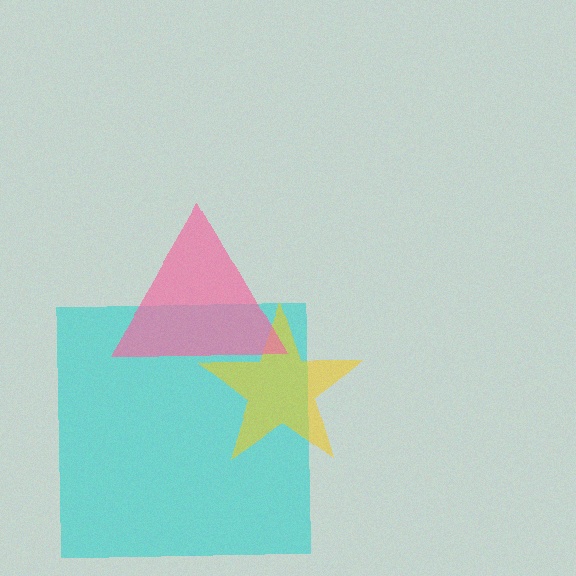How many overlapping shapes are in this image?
There are 3 overlapping shapes in the image.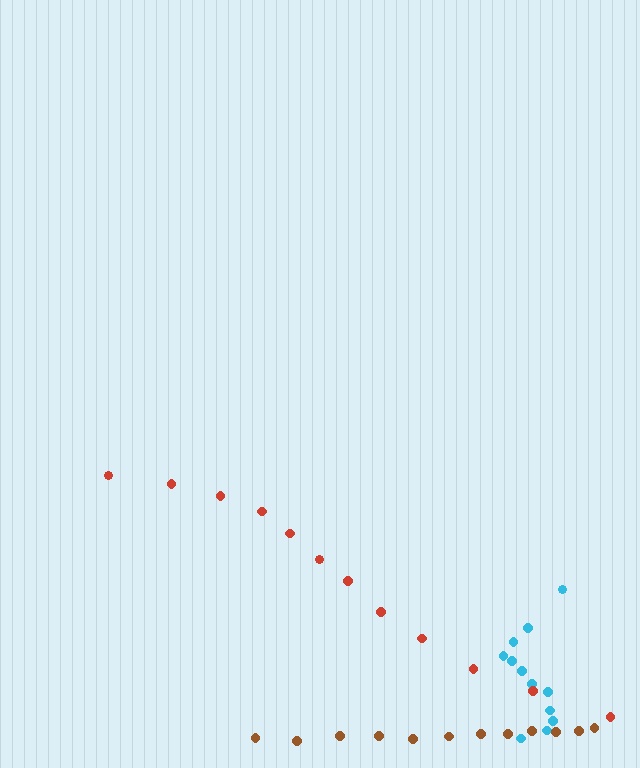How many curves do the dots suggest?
There are 3 distinct paths.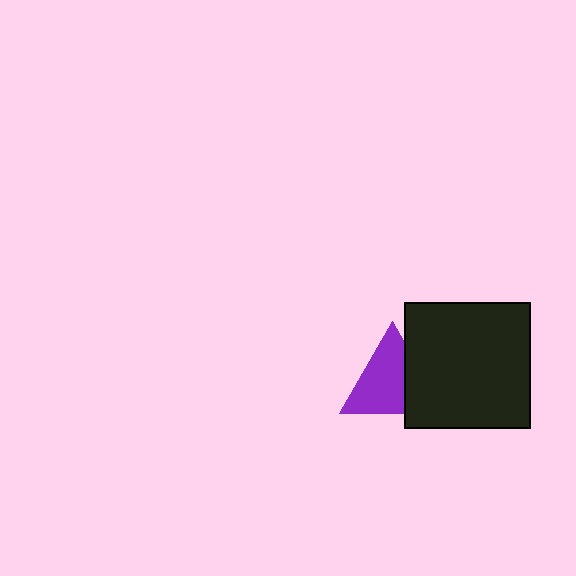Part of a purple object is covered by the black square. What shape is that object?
It is a triangle.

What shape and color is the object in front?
The object in front is a black square.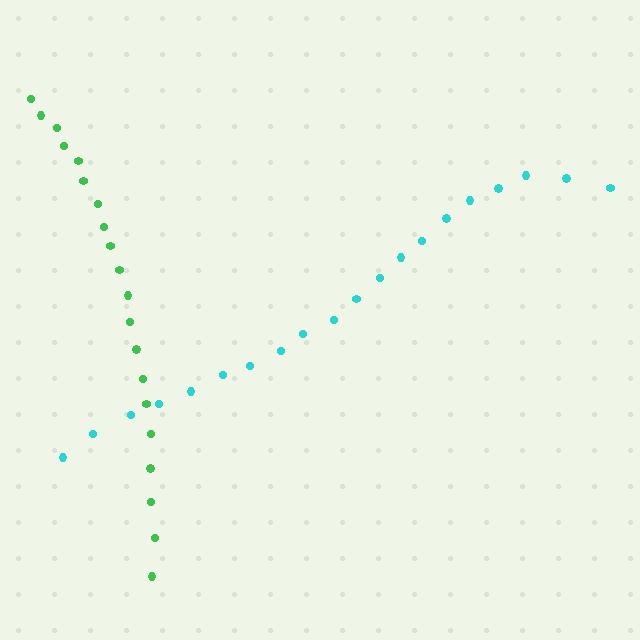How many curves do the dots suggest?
There are 2 distinct paths.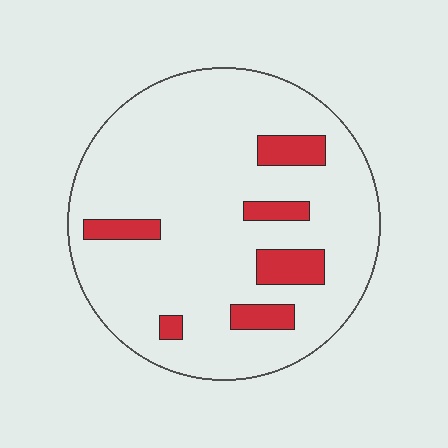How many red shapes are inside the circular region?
6.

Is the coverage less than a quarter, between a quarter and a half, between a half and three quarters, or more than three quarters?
Less than a quarter.